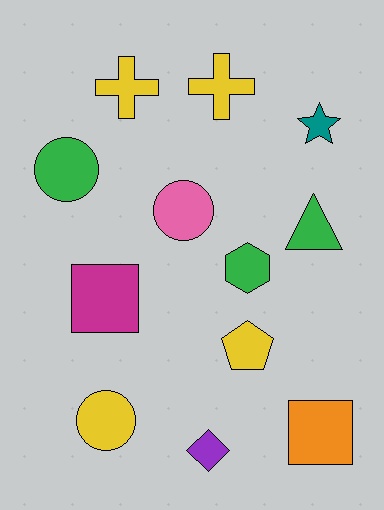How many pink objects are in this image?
There is 1 pink object.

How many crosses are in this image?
There are 2 crosses.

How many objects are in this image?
There are 12 objects.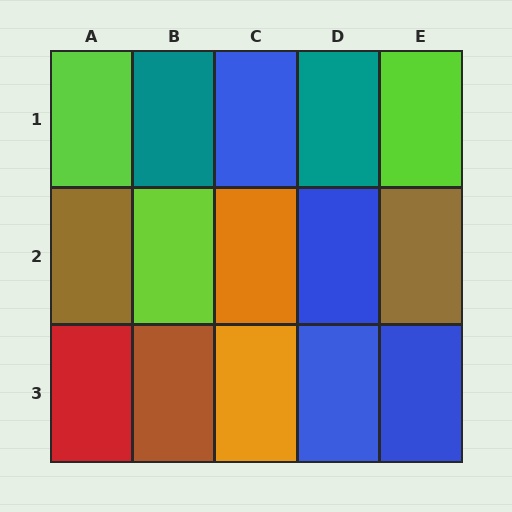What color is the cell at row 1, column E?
Lime.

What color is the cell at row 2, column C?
Orange.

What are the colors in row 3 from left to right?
Red, brown, orange, blue, blue.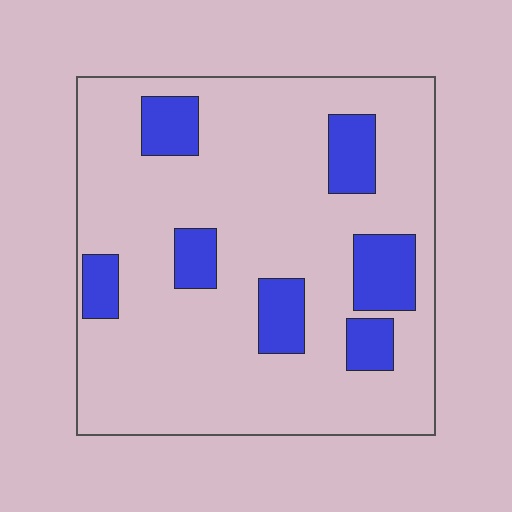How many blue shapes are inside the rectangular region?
7.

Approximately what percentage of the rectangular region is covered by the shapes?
Approximately 20%.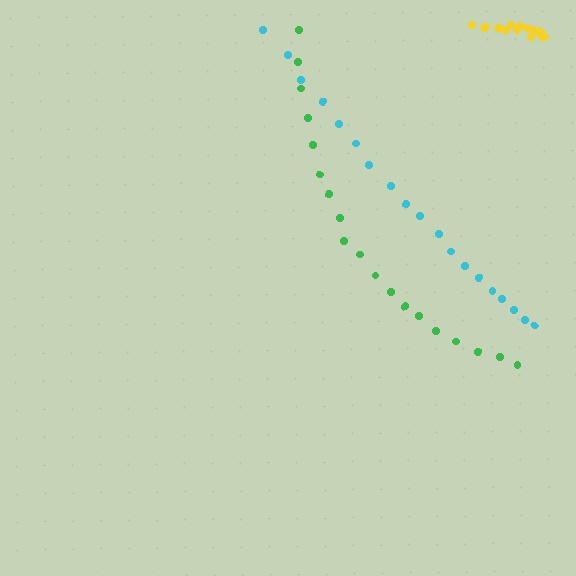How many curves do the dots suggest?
There are 3 distinct paths.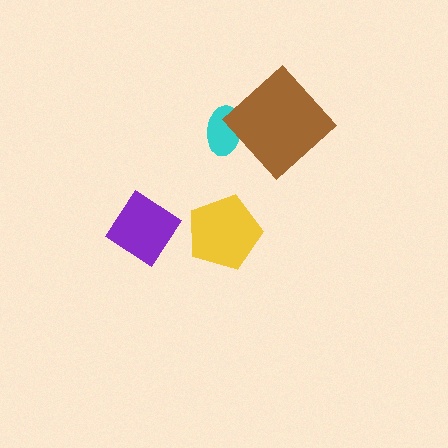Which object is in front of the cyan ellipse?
The brown diamond is in front of the cyan ellipse.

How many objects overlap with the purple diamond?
0 objects overlap with the purple diamond.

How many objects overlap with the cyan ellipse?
1 object overlaps with the cyan ellipse.